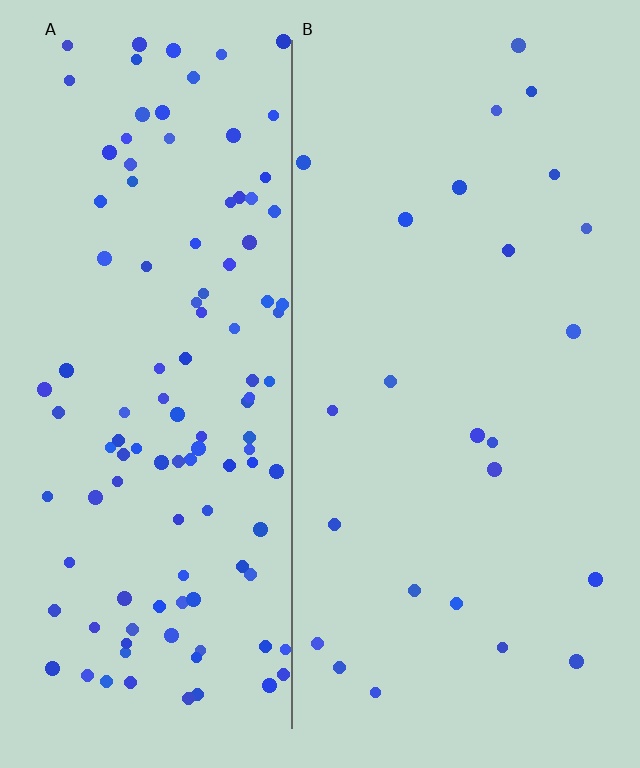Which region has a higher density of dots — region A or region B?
A (the left).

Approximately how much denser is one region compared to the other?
Approximately 4.8× — region A over region B.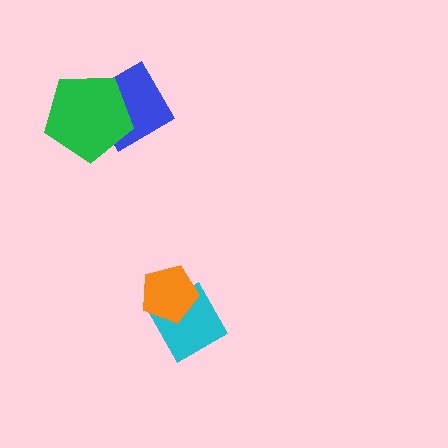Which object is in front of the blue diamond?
The green pentagon is in front of the blue diamond.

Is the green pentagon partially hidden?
No, no other shape covers it.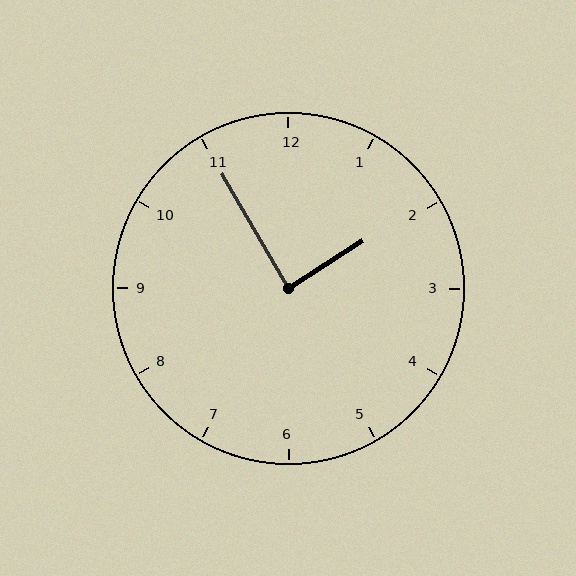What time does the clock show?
1:55.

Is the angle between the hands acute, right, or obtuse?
It is right.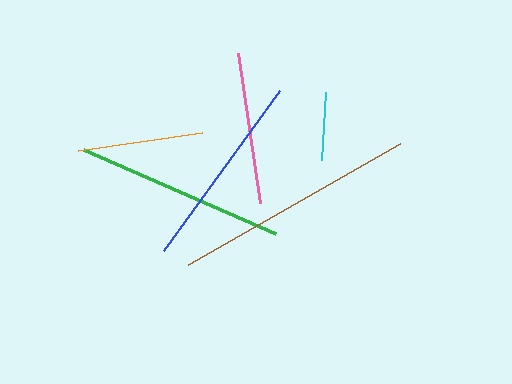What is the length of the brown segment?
The brown segment is approximately 244 pixels long.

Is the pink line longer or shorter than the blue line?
The blue line is longer than the pink line.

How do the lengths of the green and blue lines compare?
The green and blue lines are approximately the same length.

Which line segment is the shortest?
The cyan line is the shortest at approximately 68 pixels.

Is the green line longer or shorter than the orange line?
The green line is longer than the orange line.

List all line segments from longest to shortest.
From longest to shortest: brown, green, blue, pink, orange, cyan.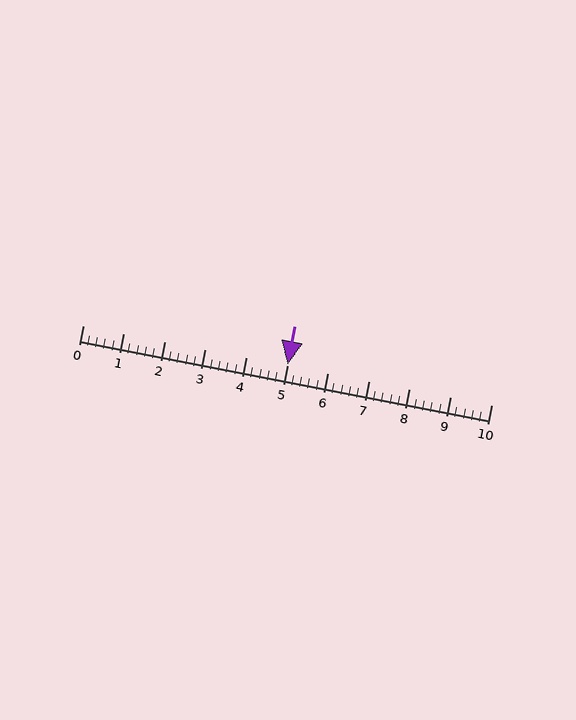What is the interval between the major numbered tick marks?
The major tick marks are spaced 1 units apart.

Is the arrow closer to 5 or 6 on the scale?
The arrow is closer to 5.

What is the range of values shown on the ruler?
The ruler shows values from 0 to 10.